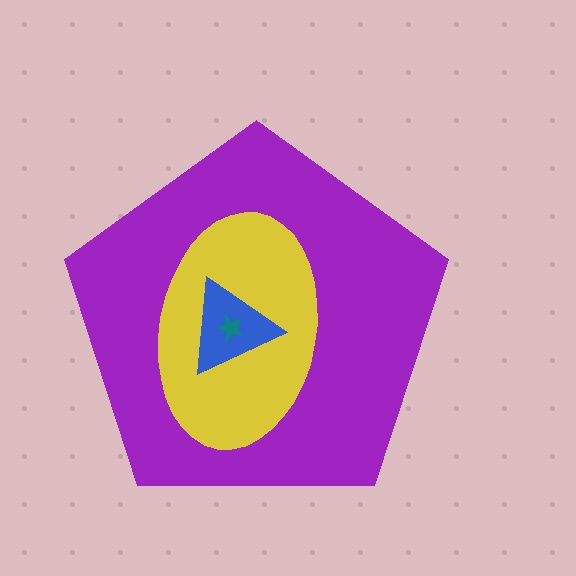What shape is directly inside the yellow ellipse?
The blue triangle.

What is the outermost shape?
The purple pentagon.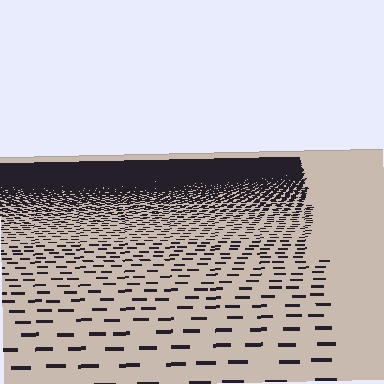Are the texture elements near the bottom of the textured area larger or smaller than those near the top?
Larger. Near the bottom, elements are closer to the viewer and appear at a bigger on-screen size.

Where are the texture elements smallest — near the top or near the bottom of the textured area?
Near the top.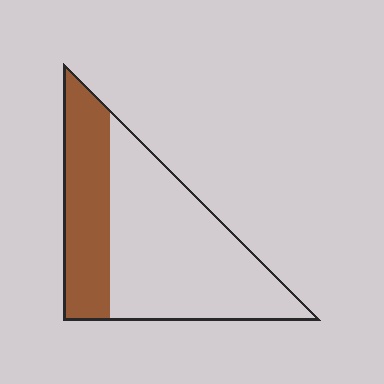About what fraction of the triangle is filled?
About one third (1/3).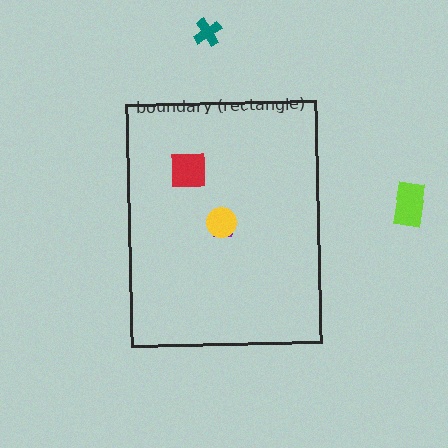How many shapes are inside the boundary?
3 inside, 2 outside.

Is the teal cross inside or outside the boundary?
Outside.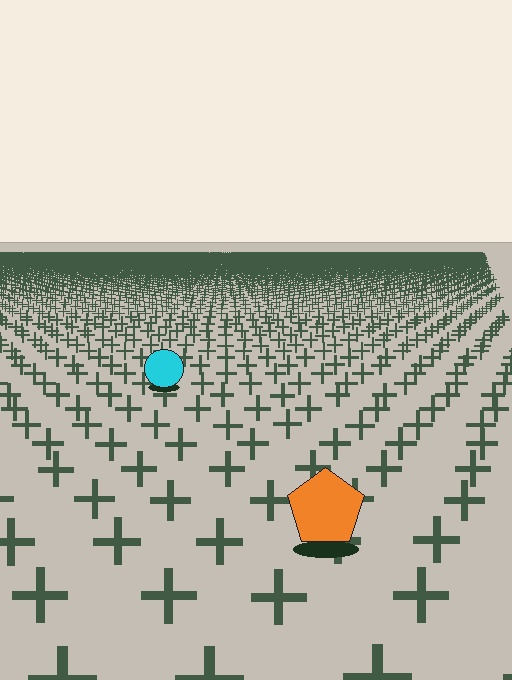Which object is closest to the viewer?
The orange pentagon is closest. The texture marks near it are larger and more spread out.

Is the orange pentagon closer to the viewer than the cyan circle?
Yes. The orange pentagon is closer — you can tell from the texture gradient: the ground texture is coarser near it.